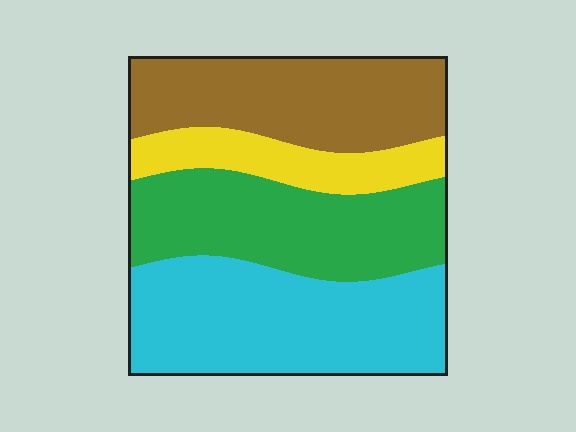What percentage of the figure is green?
Green covers about 25% of the figure.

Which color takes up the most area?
Cyan, at roughly 35%.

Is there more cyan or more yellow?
Cyan.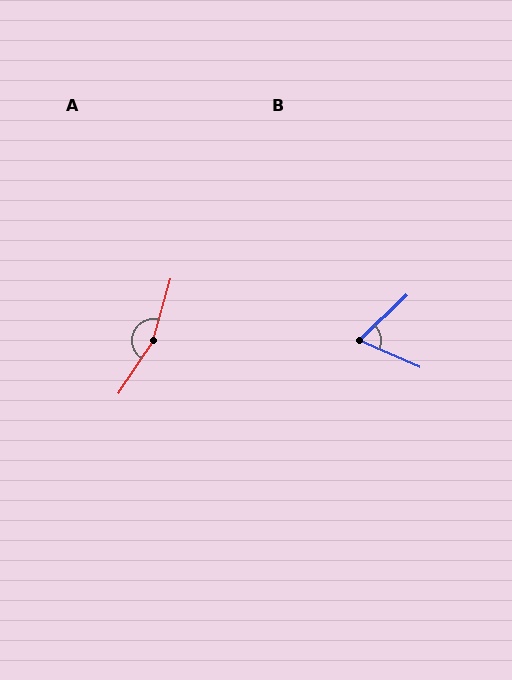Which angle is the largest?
A, at approximately 163 degrees.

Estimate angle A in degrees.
Approximately 163 degrees.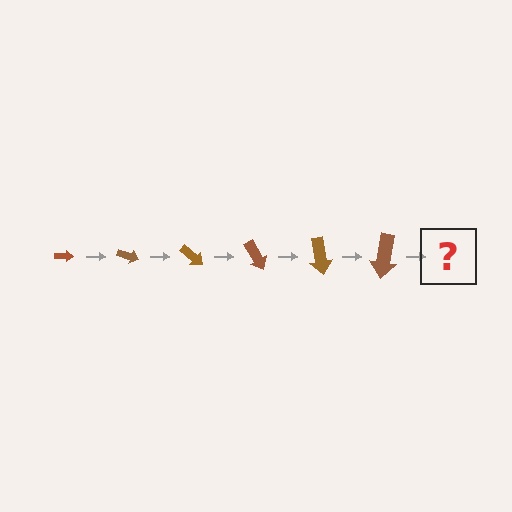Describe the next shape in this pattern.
It should be an arrow, larger than the previous one and rotated 120 degrees from the start.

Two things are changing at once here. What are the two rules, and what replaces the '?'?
The two rules are that the arrow grows larger each step and it rotates 20 degrees each step. The '?' should be an arrow, larger than the previous one and rotated 120 degrees from the start.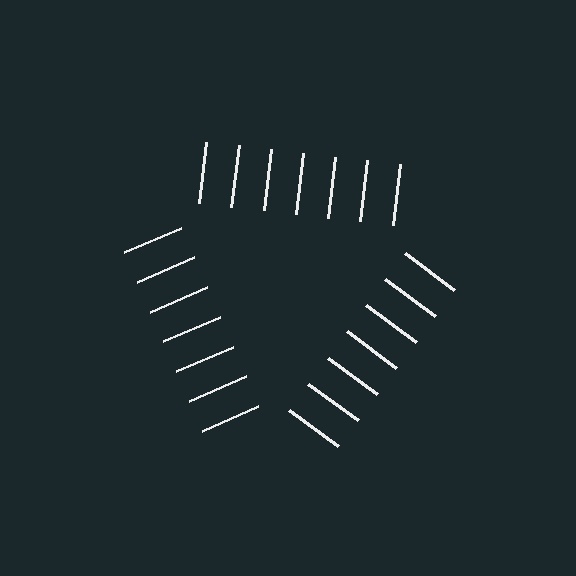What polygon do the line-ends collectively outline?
An illusory triangle — the line segments terminate on its edges but no continuous stroke is drawn.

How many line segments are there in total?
21 — 7 along each of the 3 edges.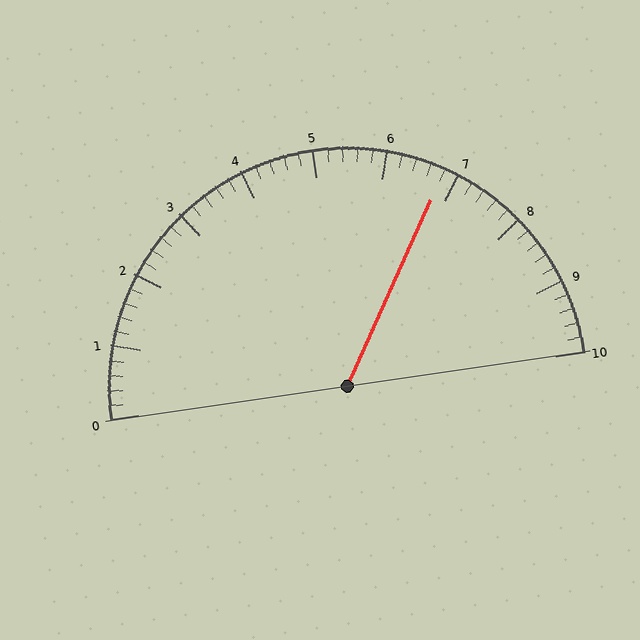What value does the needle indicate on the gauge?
The needle indicates approximately 6.8.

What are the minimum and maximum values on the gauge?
The gauge ranges from 0 to 10.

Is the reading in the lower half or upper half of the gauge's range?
The reading is in the upper half of the range (0 to 10).